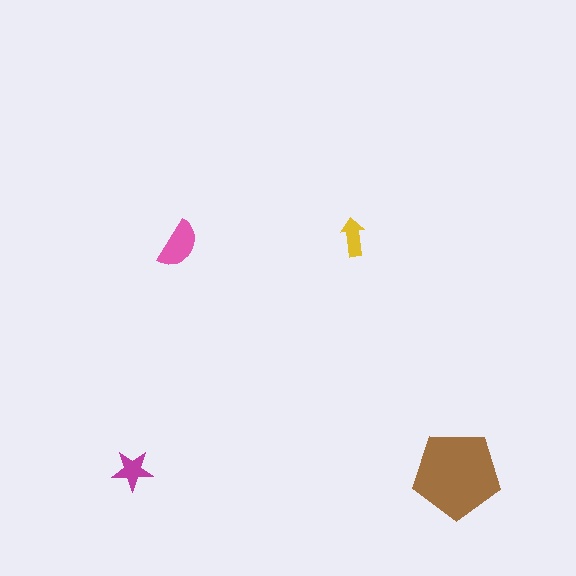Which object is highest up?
The yellow arrow is topmost.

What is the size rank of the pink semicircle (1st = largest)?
2nd.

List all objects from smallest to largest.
The yellow arrow, the magenta star, the pink semicircle, the brown pentagon.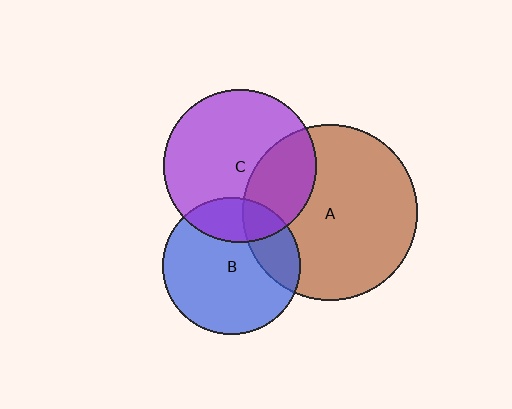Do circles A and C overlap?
Yes.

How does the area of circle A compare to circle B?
Approximately 1.6 times.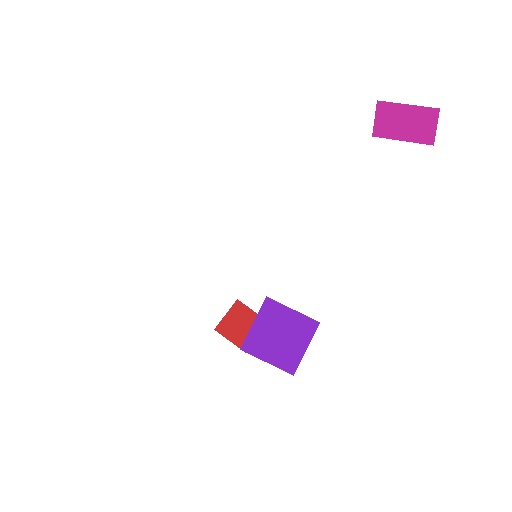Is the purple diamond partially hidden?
No, no other shape covers it.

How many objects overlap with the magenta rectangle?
0 objects overlap with the magenta rectangle.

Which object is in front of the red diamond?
The purple diamond is in front of the red diamond.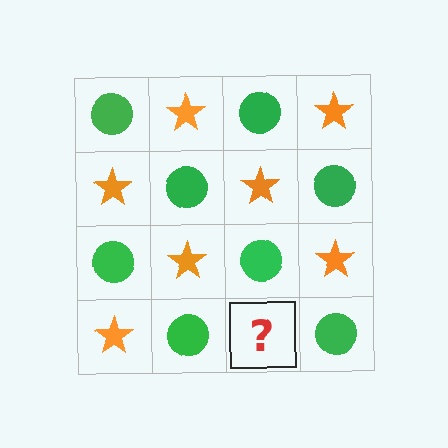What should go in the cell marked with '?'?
The missing cell should contain an orange star.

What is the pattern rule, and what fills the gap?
The rule is that it alternates green circle and orange star in a checkerboard pattern. The gap should be filled with an orange star.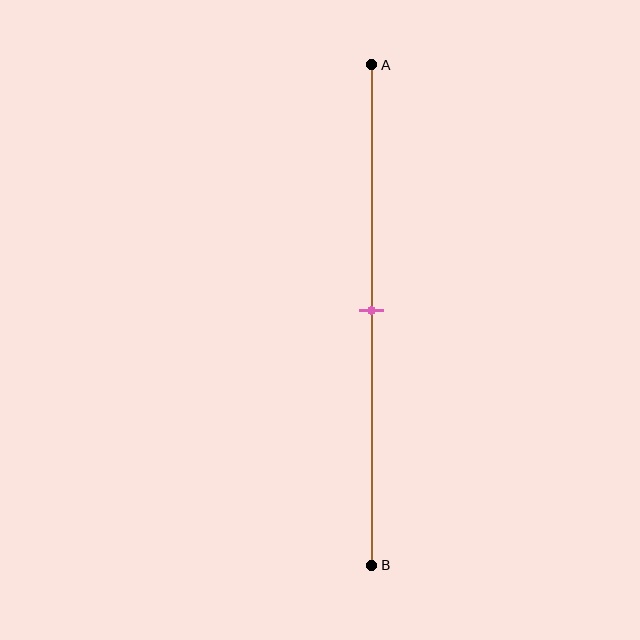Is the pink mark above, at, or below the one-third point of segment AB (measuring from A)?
The pink mark is below the one-third point of segment AB.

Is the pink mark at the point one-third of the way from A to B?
No, the mark is at about 50% from A, not at the 33% one-third point.